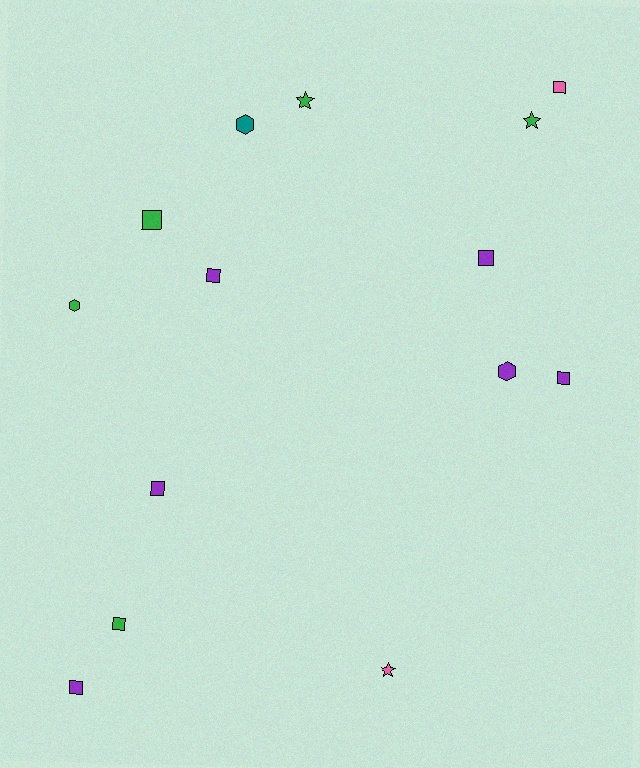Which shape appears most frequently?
Square, with 8 objects.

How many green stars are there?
There are 2 green stars.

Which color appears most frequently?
Purple, with 6 objects.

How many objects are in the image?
There are 14 objects.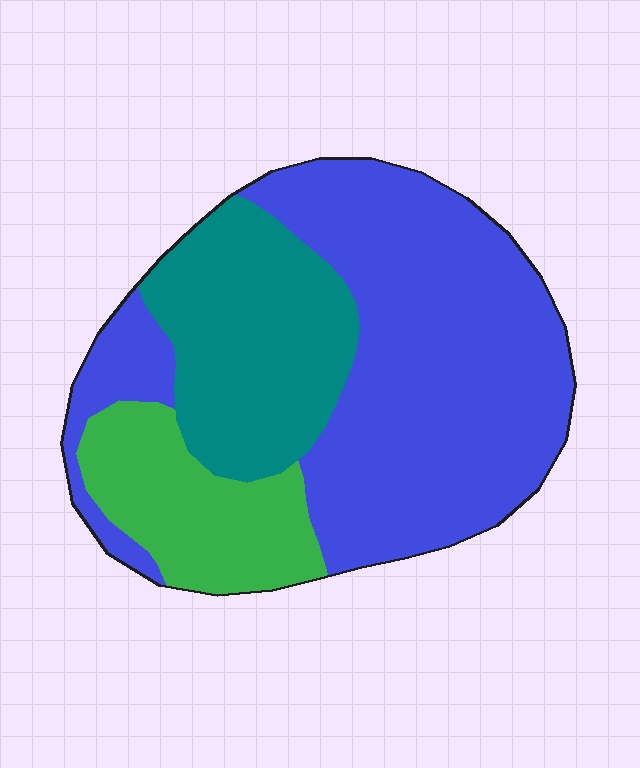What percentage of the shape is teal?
Teal takes up about one quarter (1/4) of the shape.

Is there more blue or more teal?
Blue.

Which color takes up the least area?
Green, at roughly 15%.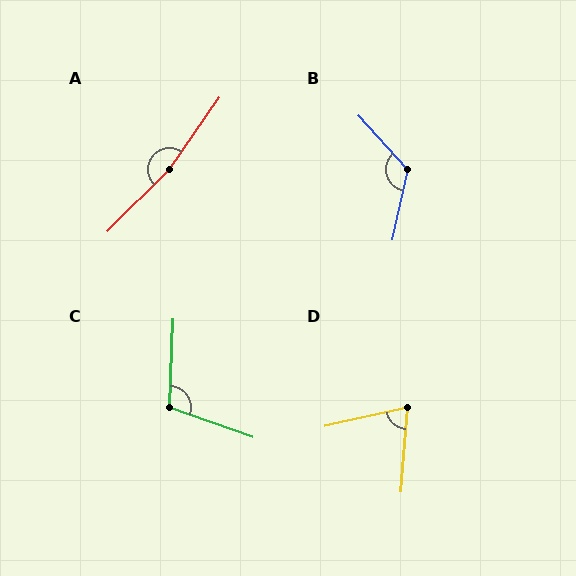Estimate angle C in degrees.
Approximately 107 degrees.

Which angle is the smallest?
D, at approximately 73 degrees.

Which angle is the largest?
A, at approximately 170 degrees.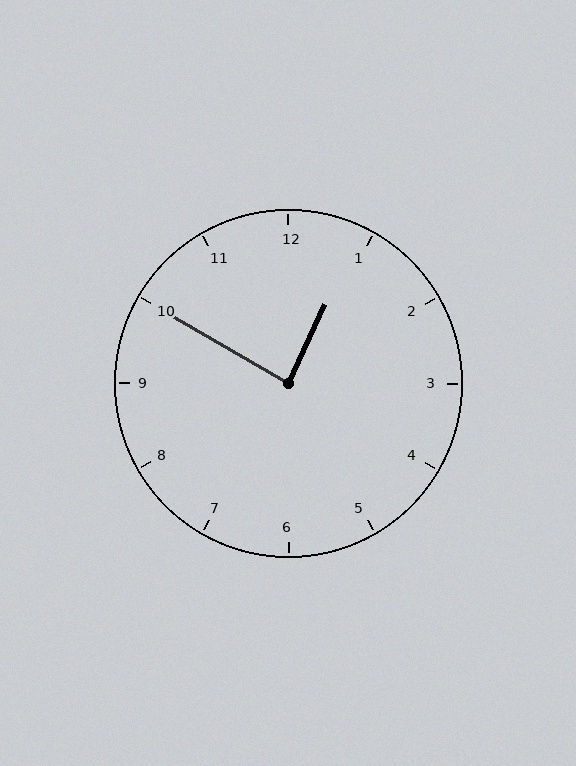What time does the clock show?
12:50.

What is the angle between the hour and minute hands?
Approximately 85 degrees.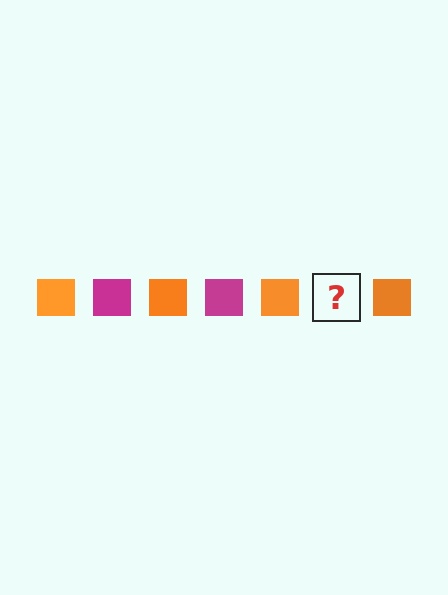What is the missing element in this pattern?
The missing element is a magenta square.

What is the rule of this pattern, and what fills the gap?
The rule is that the pattern cycles through orange, magenta squares. The gap should be filled with a magenta square.